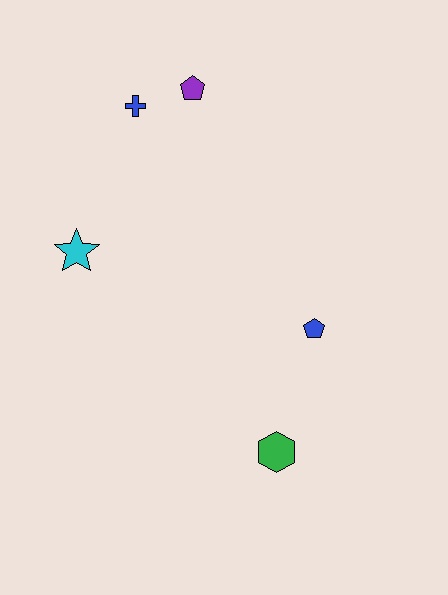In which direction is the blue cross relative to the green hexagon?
The blue cross is above the green hexagon.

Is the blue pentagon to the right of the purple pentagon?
Yes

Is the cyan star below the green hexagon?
No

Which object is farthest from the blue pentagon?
The blue cross is farthest from the blue pentagon.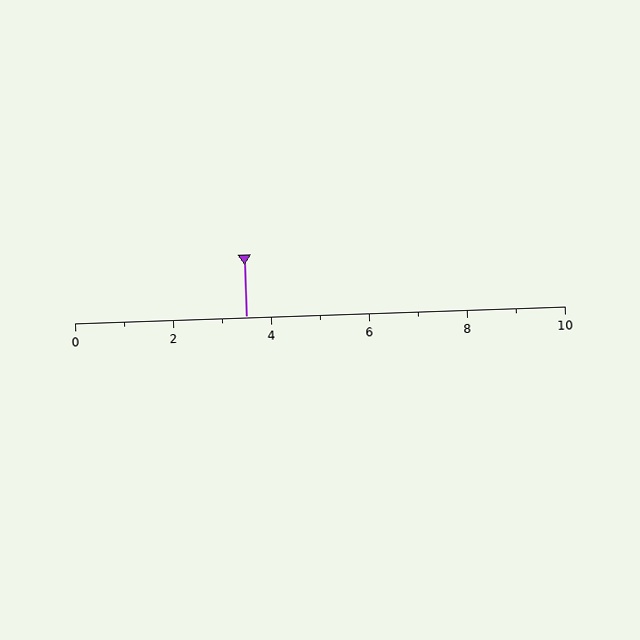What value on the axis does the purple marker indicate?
The marker indicates approximately 3.5.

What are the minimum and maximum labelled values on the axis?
The axis runs from 0 to 10.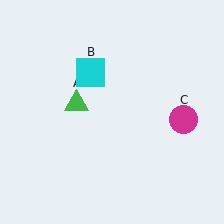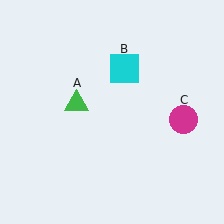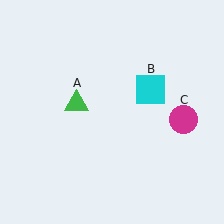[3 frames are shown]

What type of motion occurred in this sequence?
The cyan square (object B) rotated clockwise around the center of the scene.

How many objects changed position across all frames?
1 object changed position: cyan square (object B).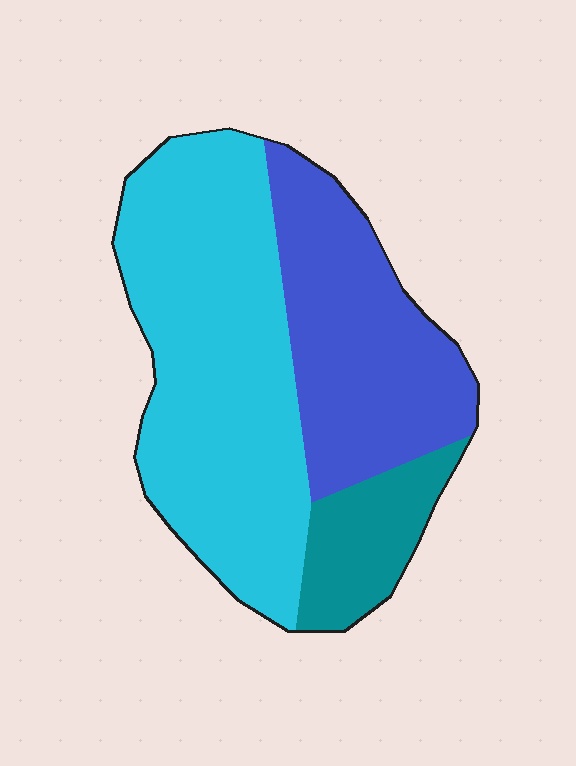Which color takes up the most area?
Cyan, at roughly 55%.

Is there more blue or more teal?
Blue.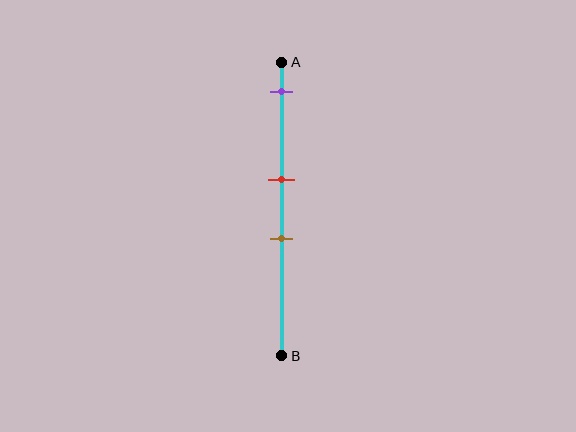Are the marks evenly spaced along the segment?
No, the marks are not evenly spaced.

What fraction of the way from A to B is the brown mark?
The brown mark is approximately 60% (0.6) of the way from A to B.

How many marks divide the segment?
There are 3 marks dividing the segment.